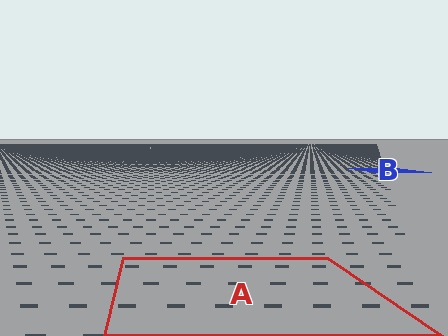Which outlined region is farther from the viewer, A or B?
Region B is farther from the viewer — the texture elements inside it appear smaller and more densely packed.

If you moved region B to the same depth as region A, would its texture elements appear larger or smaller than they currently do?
They would appear larger. At a closer depth, the same texture elements are projected at a bigger on-screen size.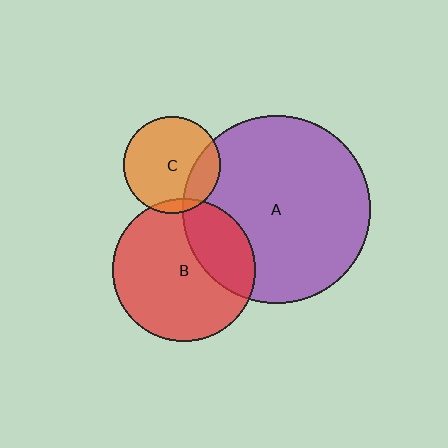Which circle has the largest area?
Circle A (purple).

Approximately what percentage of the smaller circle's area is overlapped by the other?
Approximately 20%.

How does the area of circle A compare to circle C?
Approximately 3.7 times.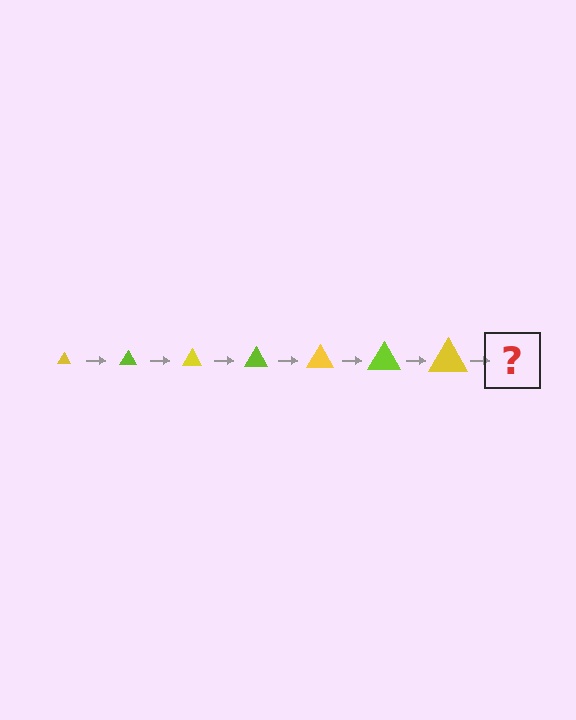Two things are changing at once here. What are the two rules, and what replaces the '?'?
The two rules are that the triangle grows larger each step and the color cycles through yellow and lime. The '?' should be a lime triangle, larger than the previous one.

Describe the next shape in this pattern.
It should be a lime triangle, larger than the previous one.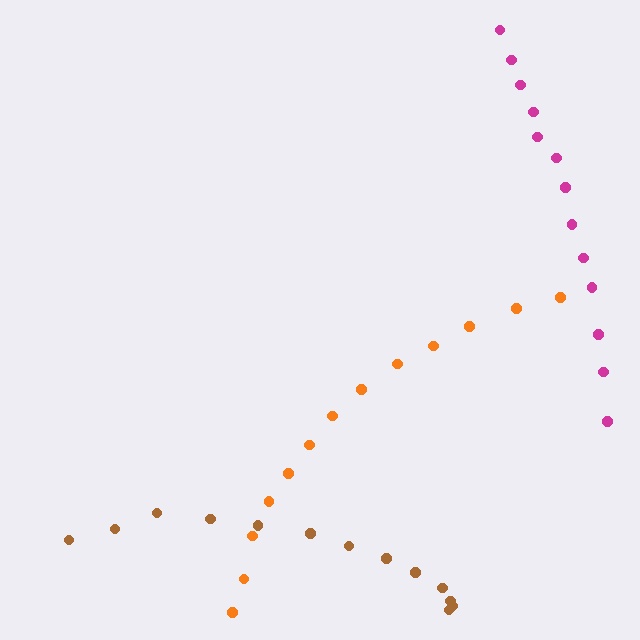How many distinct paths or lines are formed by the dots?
There are 3 distinct paths.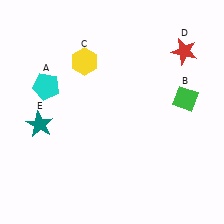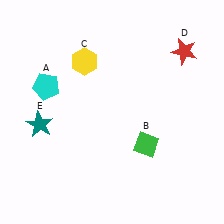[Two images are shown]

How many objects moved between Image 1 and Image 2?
1 object moved between the two images.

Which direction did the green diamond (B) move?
The green diamond (B) moved down.